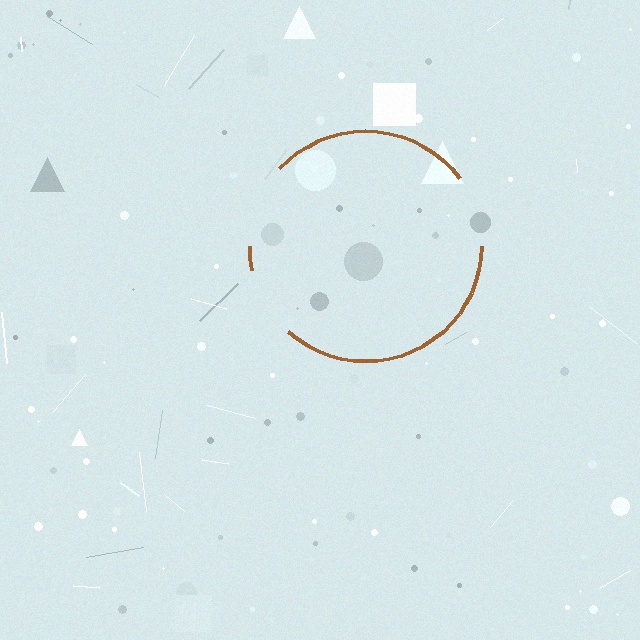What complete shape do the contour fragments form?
The contour fragments form a circle.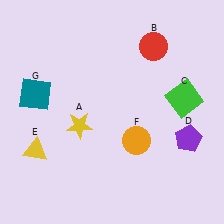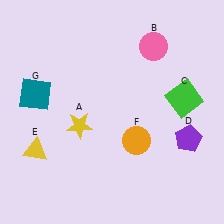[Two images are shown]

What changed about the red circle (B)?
In Image 1, B is red. In Image 2, it changed to pink.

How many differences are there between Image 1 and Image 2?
There is 1 difference between the two images.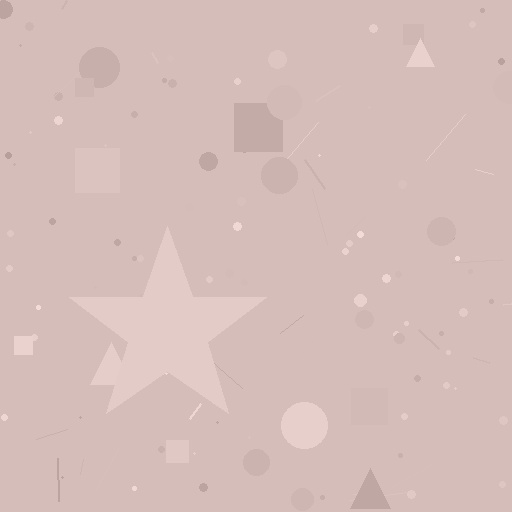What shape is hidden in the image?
A star is hidden in the image.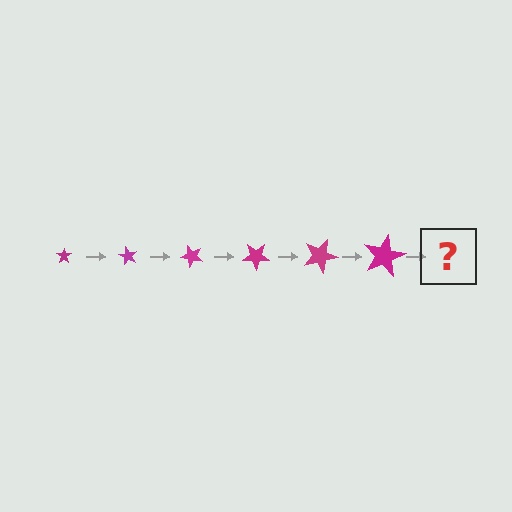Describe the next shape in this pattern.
It should be a star, larger than the previous one and rotated 360 degrees from the start.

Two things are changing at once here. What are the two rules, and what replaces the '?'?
The two rules are that the star grows larger each step and it rotates 60 degrees each step. The '?' should be a star, larger than the previous one and rotated 360 degrees from the start.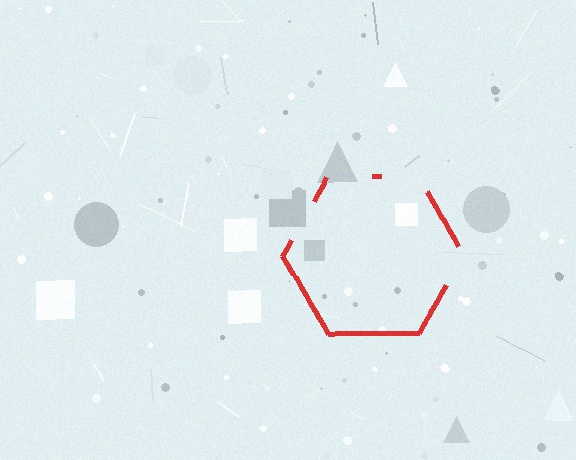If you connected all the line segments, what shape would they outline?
They would outline a hexagon.